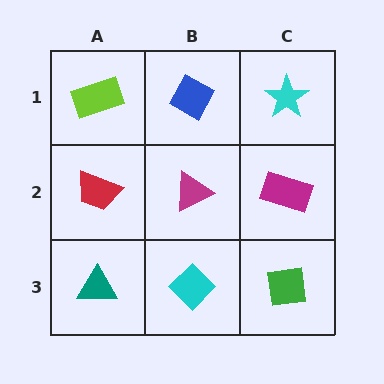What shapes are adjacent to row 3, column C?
A magenta rectangle (row 2, column C), a cyan diamond (row 3, column B).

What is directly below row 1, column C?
A magenta rectangle.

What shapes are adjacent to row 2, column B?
A blue diamond (row 1, column B), a cyan diamond (row 3, column B), a red trapezoid (row 2, column A), a magenta rectangle (row 2, column C).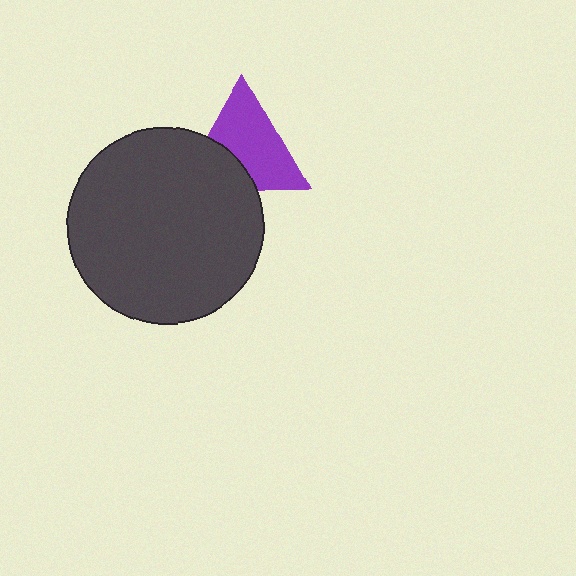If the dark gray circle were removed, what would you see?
You would see the complete purple triangle.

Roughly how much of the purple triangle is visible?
Most of it is visible (roughly 67%).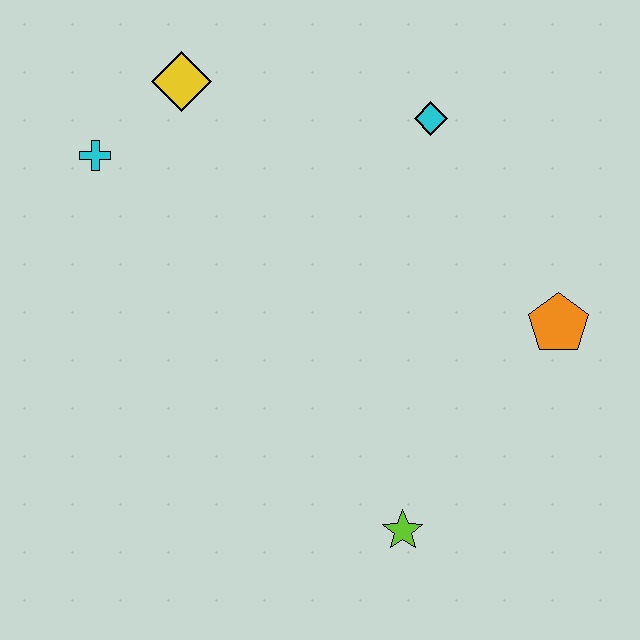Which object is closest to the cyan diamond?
The orange pentagon is closest to the cyan diamond.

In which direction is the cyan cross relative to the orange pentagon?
The cyan cross is to the left of the orange pentagon.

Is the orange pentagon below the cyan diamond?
Yes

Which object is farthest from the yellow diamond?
The lime star is farthest from the yellow diamond.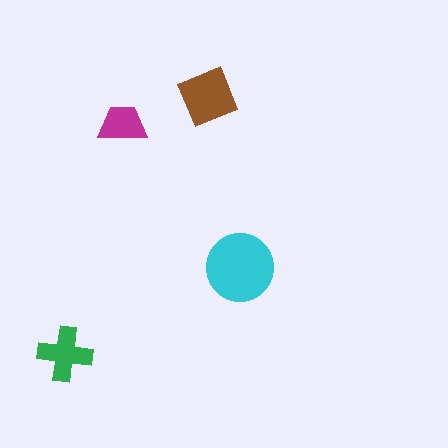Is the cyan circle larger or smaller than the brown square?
Larger.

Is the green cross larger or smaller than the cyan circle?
Smaller.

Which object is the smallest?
The magenta trapezoid.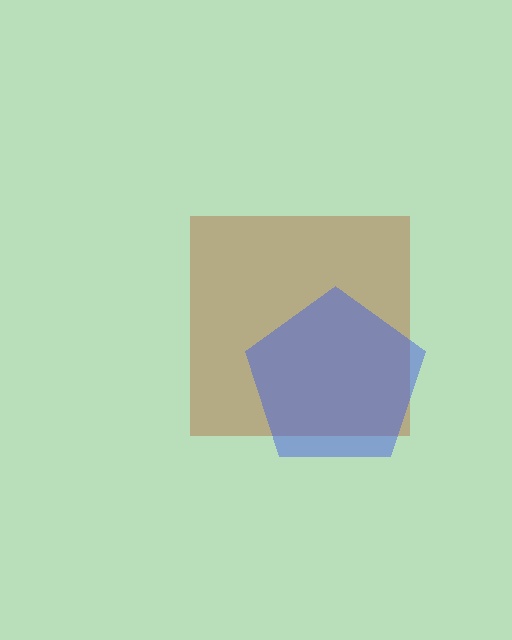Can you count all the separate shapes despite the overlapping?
Yes, there are 2 separate shapes.